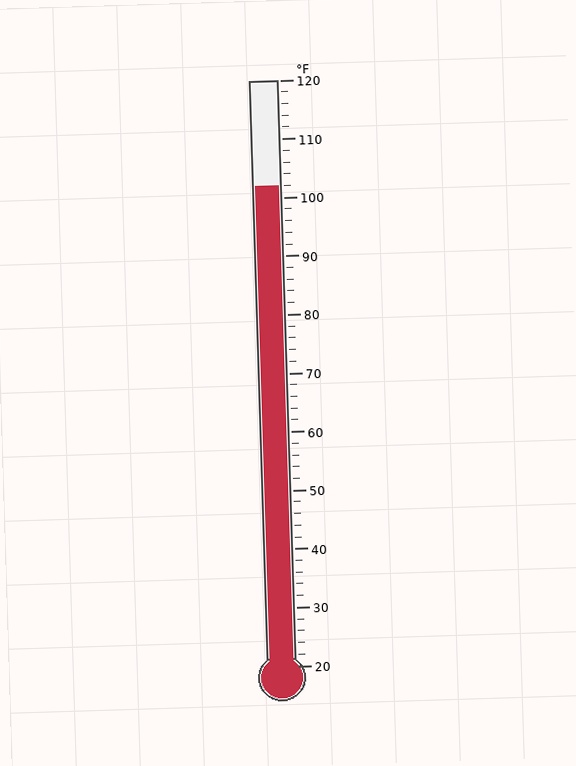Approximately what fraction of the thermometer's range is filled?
The thermometer is filled to approximately 80% of its range.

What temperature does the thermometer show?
The thermometer shows approximately 102°F.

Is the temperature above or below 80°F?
The temperature is above 80°F.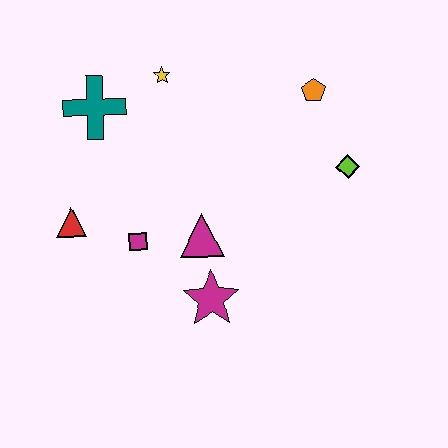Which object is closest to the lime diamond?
The orange pentagon is closest to the lime diamond.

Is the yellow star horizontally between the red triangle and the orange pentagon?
Yes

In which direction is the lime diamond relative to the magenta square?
The lime diamond is to the right of the magenta square.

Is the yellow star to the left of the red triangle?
No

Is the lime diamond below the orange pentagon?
Yes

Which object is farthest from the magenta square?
The orange pentagon is farthest from the magenta square.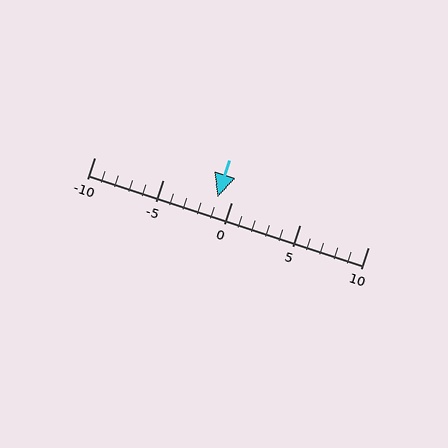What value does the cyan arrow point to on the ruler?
The cyan arrow points to approximately -1.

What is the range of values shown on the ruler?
The ruler shows values from -10 to 10.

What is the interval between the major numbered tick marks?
The major tick marks are spaced 5 units apart.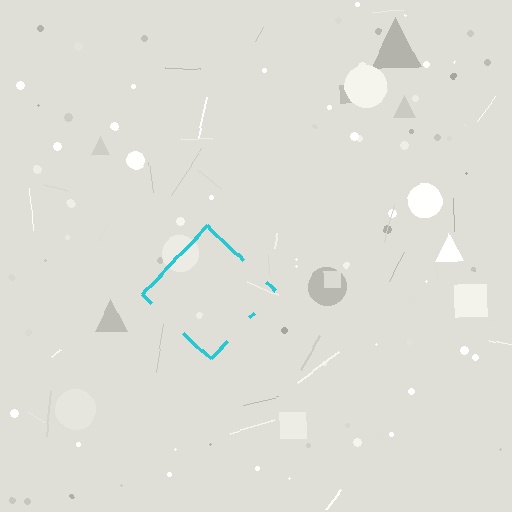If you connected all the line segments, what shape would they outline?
They would outline a diamond.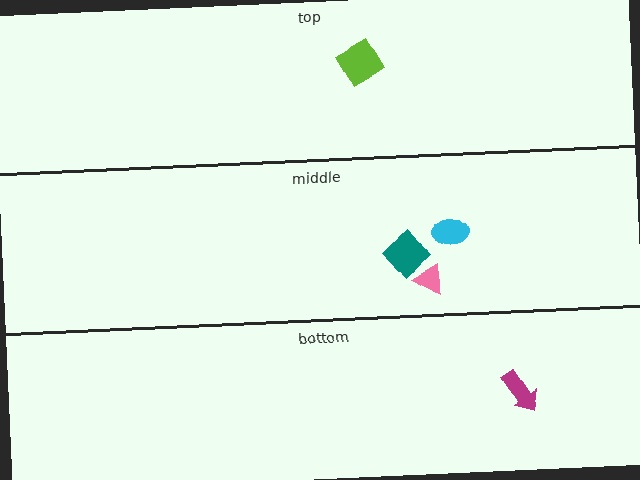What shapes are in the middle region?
The teal diamond, the cyan ellipse, the pink triangle.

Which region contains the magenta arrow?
The bottom region.